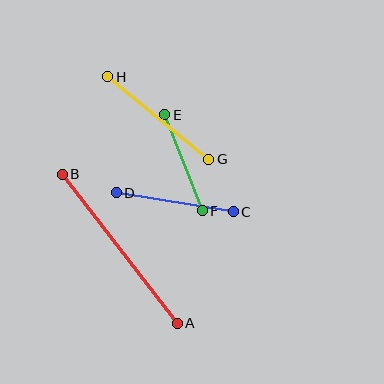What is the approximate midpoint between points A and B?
The midpoint is at approximately (120, 249) pixels.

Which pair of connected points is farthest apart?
Points A and B are farthest apart.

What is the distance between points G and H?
The distance is approximately 130 pixels.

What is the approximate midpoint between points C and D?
The midpoint is at approximately (175, 202) pixels.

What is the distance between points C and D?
The distance is approximately 118 pixels.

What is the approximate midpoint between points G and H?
The midpoint is at approximately (158, 118) pixels.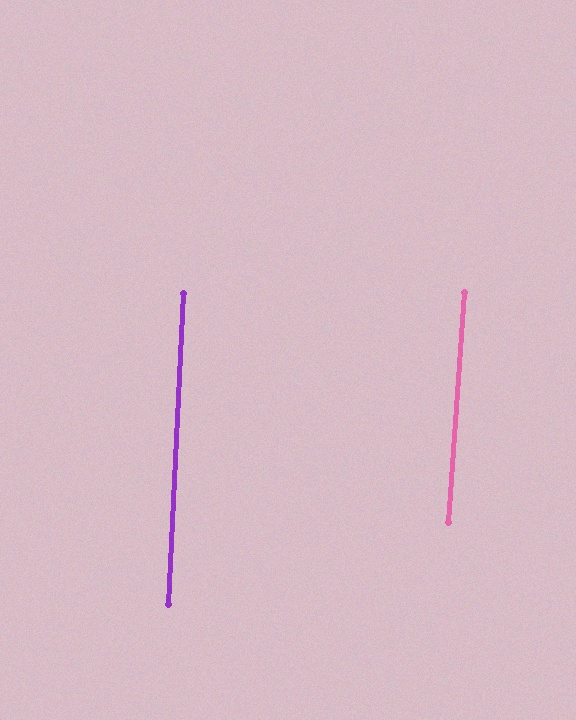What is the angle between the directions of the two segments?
Approximately 1 degree.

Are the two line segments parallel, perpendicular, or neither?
Parallel — their directions differ by only 1.3°.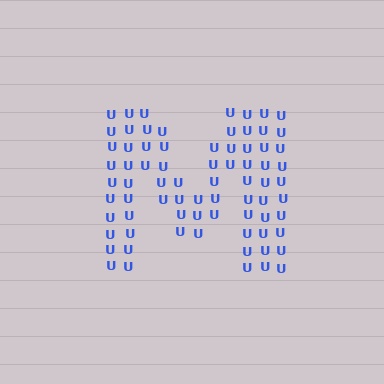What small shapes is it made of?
It is made of small letter U's.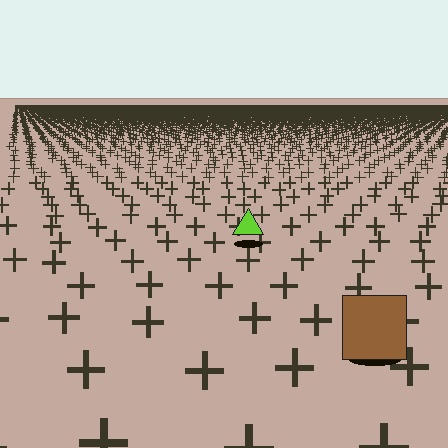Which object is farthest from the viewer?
The lime triangle is farthest from the viewer. It appears smaller and the ground texture around it is denser.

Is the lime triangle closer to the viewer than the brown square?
No. The brown square is closer — you can tell from the texture gradient: the ground texture is coarser near it.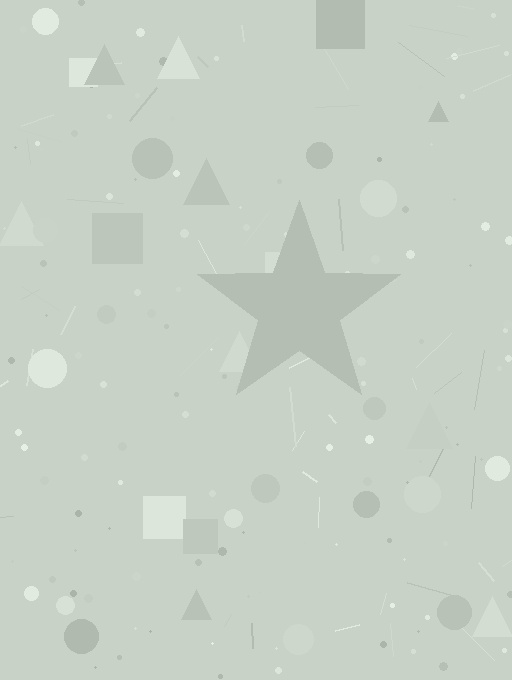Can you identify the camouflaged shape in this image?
The camouflaged shape is a star.